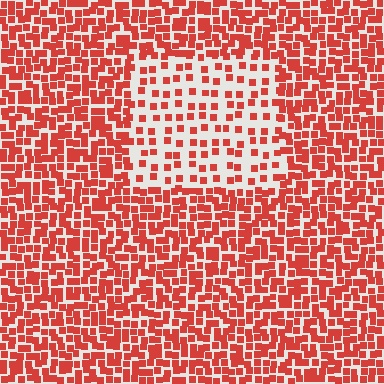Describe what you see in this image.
The image contains small red elements arranged at two different densities. A rectangle-shaped region is visible where the elements are less densely packed than the surrounding area.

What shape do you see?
I see a rectangle.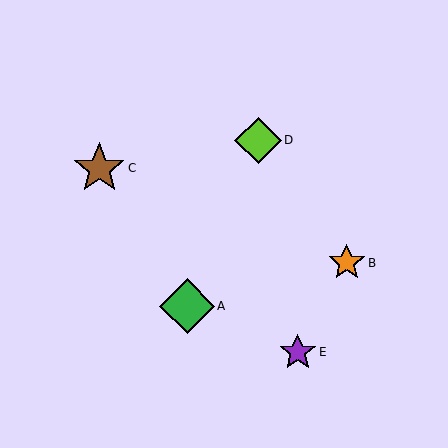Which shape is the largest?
The green diamond (labeled A) is the largest.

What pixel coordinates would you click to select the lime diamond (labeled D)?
Click at (258, 140) to select the lime diamond D.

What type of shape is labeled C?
Shape C is a brown star.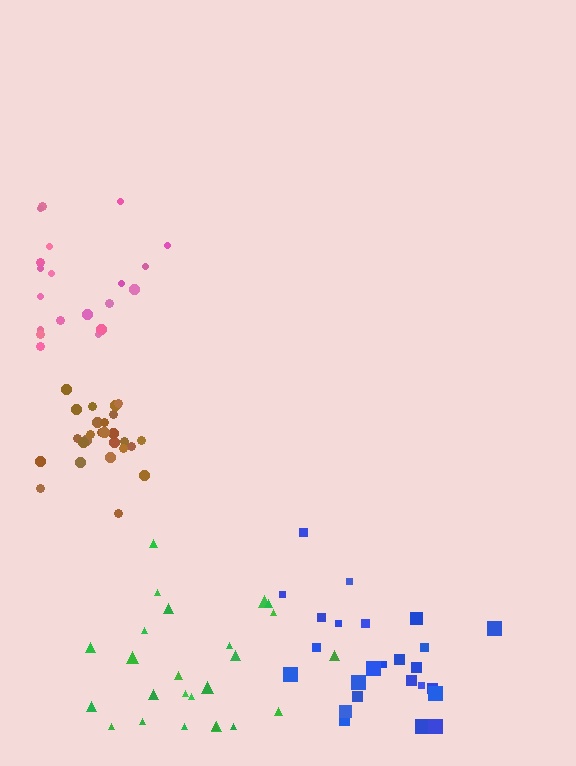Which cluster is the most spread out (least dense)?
Pink.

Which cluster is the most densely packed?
Brown.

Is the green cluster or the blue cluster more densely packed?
Green.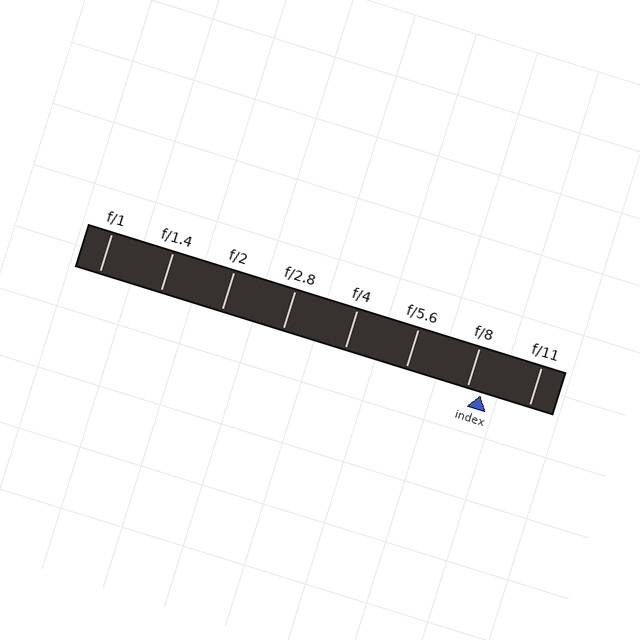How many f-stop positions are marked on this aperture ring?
There are 8 f-stop positions marked.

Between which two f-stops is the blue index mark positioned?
The index mark is between f/8 and f/11.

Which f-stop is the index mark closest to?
The index mark is closest to f/8.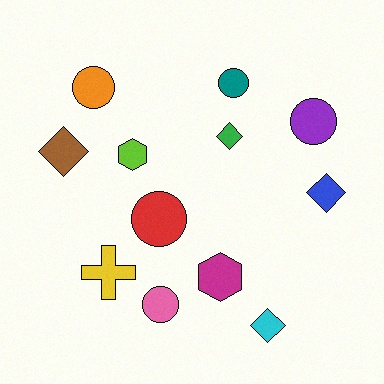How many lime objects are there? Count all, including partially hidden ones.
There is 1 lime object.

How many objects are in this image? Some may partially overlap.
There are 12 objects.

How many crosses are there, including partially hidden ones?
There is 1 cross.